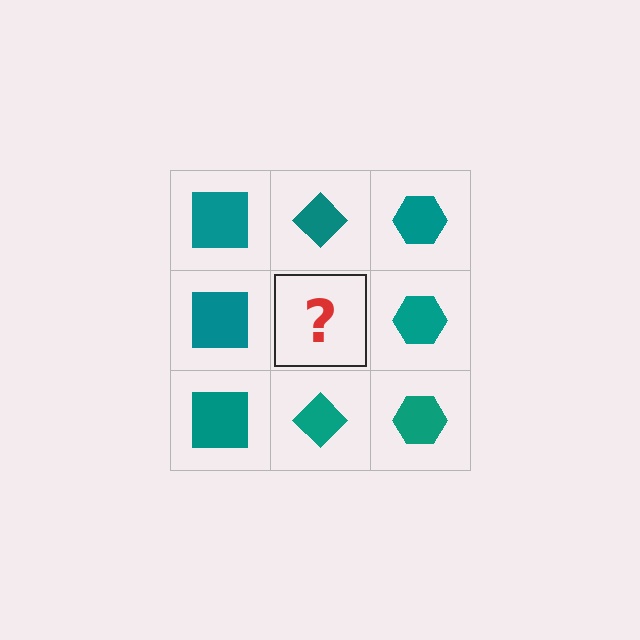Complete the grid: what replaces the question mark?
The question mark should be replaced with a teal diamond.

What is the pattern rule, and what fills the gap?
The rule is that each column has a consistent shape. The gap should be filled with a teal diamond.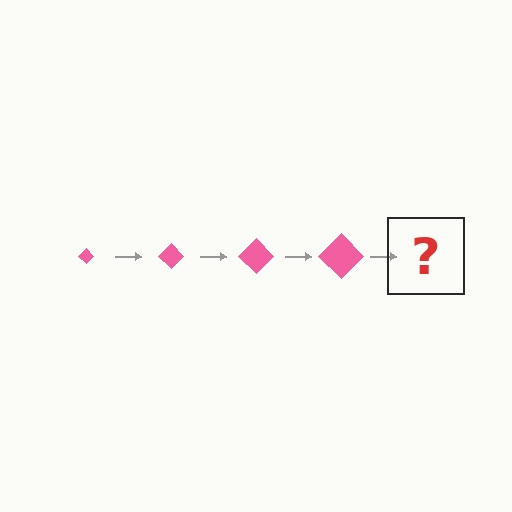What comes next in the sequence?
The next element should be a pink diamond, larger than the previous one.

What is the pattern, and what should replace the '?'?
The pattern is that the diamond gets progressively larger each step. The '?' should be a pink diamond, larger than the previous one.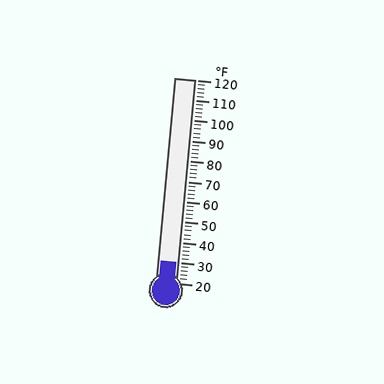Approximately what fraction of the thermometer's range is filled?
The thermometer is filled to approximately 10% of its range.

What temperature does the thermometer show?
The thermometer shows approximately 30°F.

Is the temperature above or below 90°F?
The temperature is below 90°F.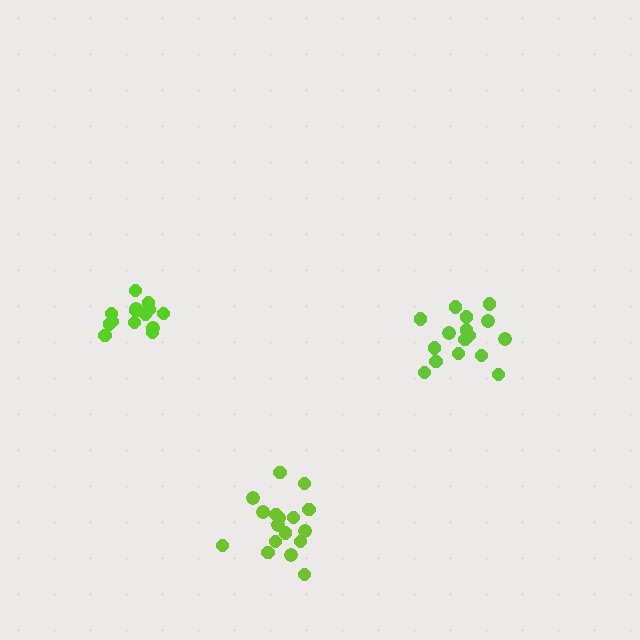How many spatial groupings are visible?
There are 3 spatial groupings.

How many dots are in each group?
Group 1: 16 dots, Group 2: 14 dots, Group 3: 17 dots (47 total).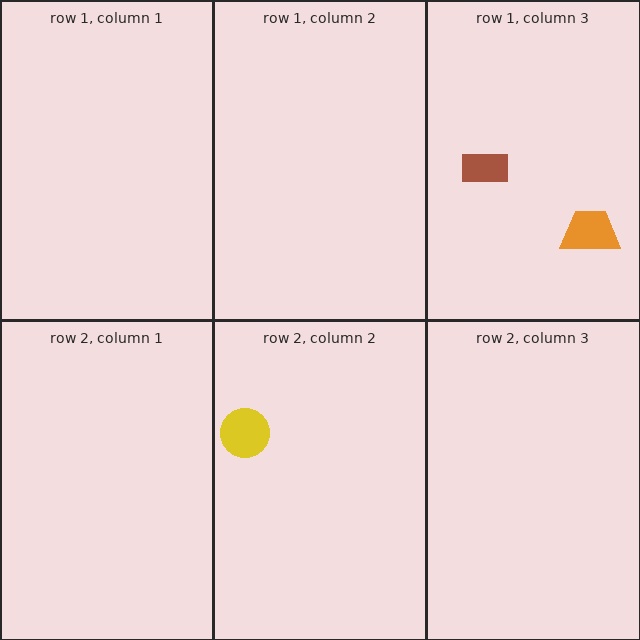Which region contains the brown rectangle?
The row 1, column 3 region.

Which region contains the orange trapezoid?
The row 1, column 3 region.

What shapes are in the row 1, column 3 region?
The brown rectangle, the orange trapezoid.